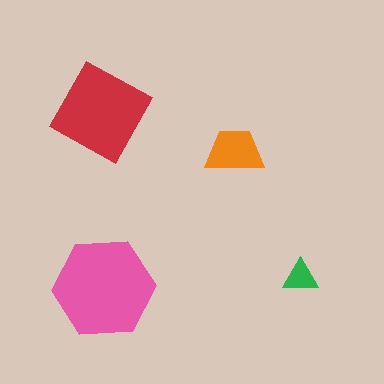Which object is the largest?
The pink hexagon.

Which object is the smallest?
The green triangle.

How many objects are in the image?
There are 4 objects in the image.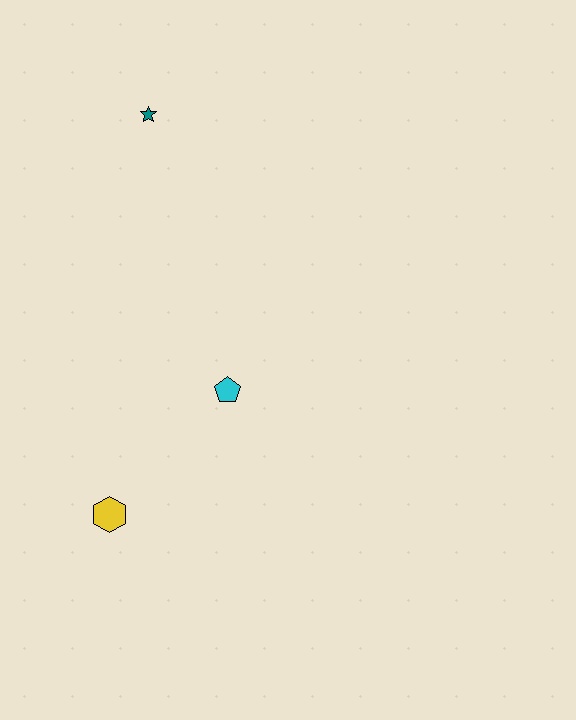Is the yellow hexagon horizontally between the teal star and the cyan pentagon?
No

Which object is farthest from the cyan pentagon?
The teal star is farthest from the cyan pentagon.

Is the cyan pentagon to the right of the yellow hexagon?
Yes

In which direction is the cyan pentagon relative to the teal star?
The cyan pentagon is below the teal star.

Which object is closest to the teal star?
The cyan pentagon is closest to the teal star.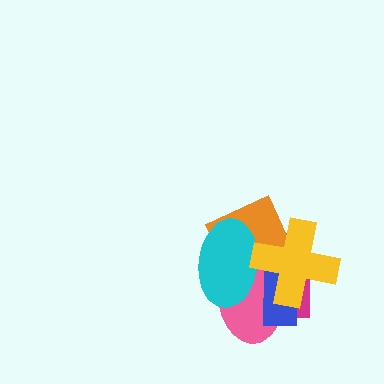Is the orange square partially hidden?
Yes, it is partially covered by another shape.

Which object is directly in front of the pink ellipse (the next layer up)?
The blue rectangle is directly in front of the pink ellipse.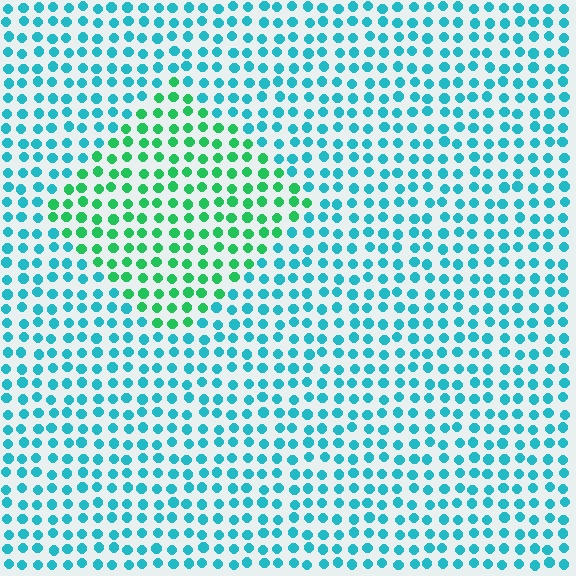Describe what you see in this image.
The image is filled with small cyan elements in a uniform arrangement. A diamond-shaped region is visible where the elements are tinted to a slightly different hue, forming a subtle color boundary.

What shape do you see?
I see a diamond.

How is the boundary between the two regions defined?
The boundary is defined purely by a slight shift in hue (about 44 degrees). Spacing, size, and orientation are identical on both sides.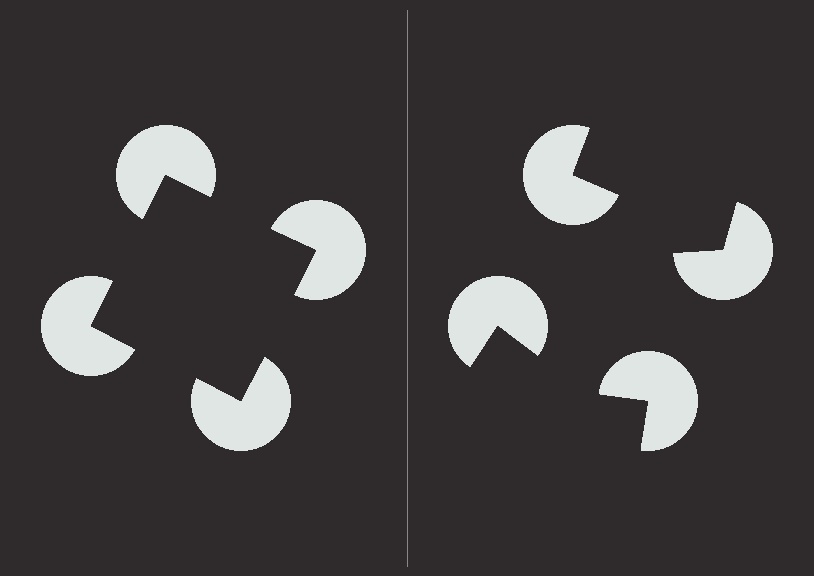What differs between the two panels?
The pac-man discs are positioned identically on both sides; only the wedge orientations differ. On the left they align to a square; on the right they are misaligned.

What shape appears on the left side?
An illusory square.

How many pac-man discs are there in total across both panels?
8 — 4 on each side.